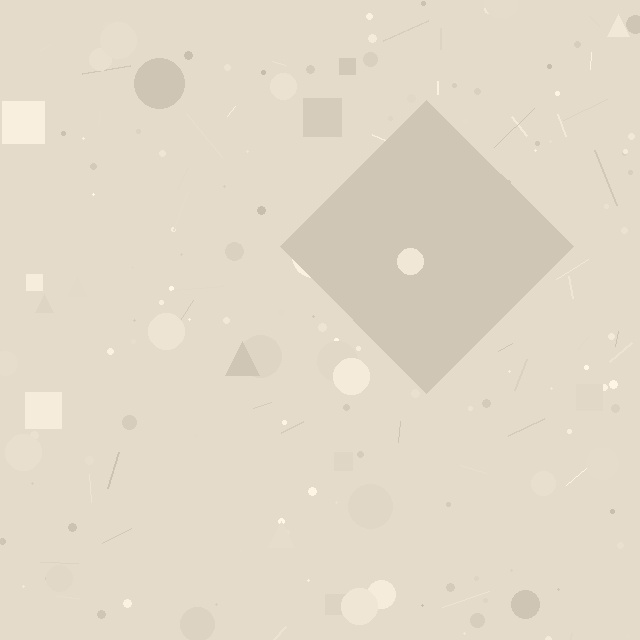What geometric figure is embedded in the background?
A diamond is embedded in the background.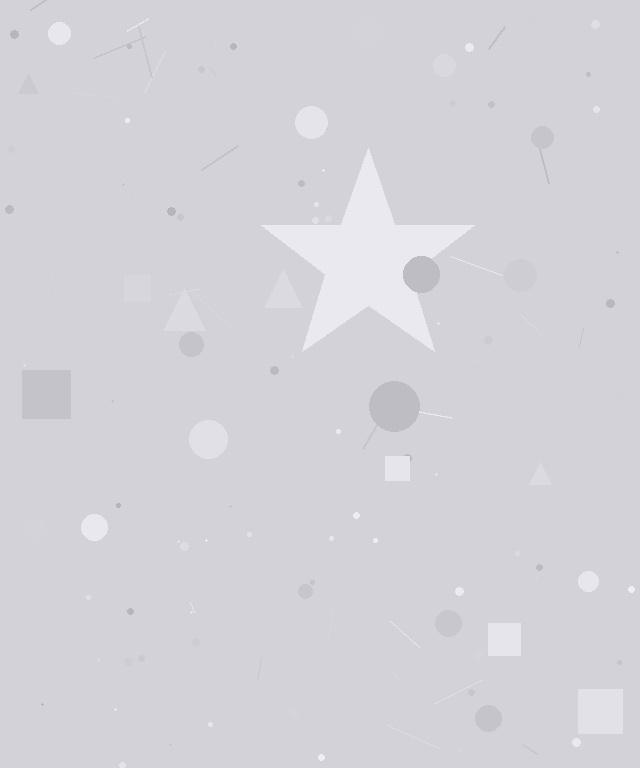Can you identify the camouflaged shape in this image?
The camouflaged shape is a star.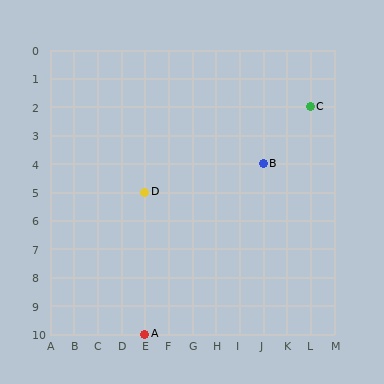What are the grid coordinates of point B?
Point B is at grid coordinates (J, 4).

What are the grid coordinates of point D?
Point D is at grid coordinates (E, 5).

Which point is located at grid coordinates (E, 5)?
Point D is at (E, 5).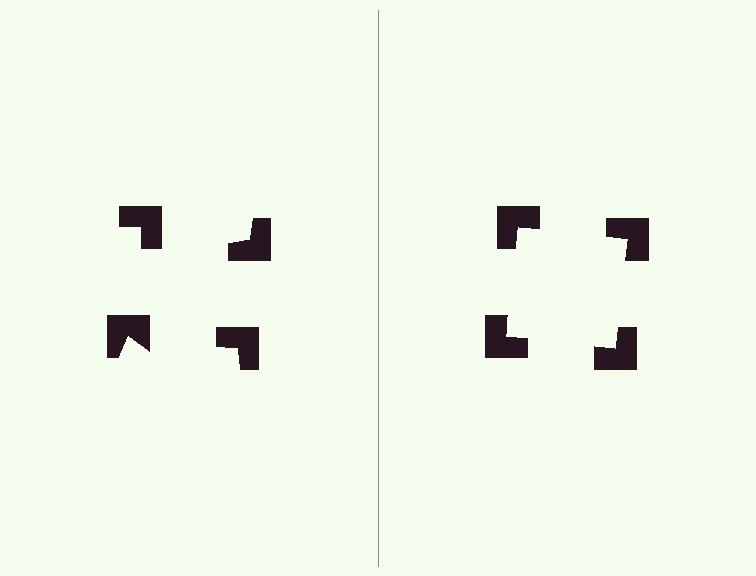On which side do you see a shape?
An illusory square appears on the right side. On the left side the wedge cuts are rotated, so no coherent shape forms.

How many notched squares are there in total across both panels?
8 — 4 on each side.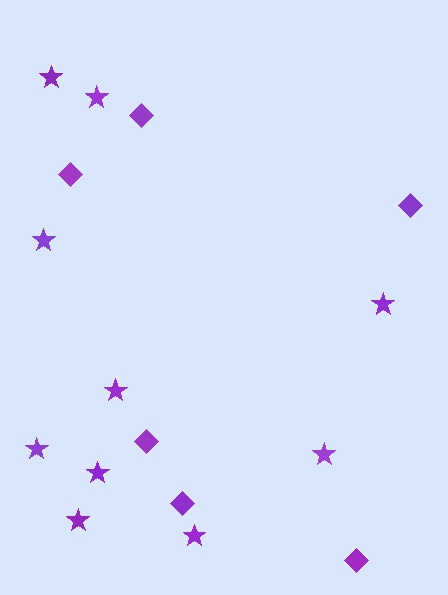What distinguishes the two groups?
There are 2 groups: one group of diamonds (6) and one group of stars (10).